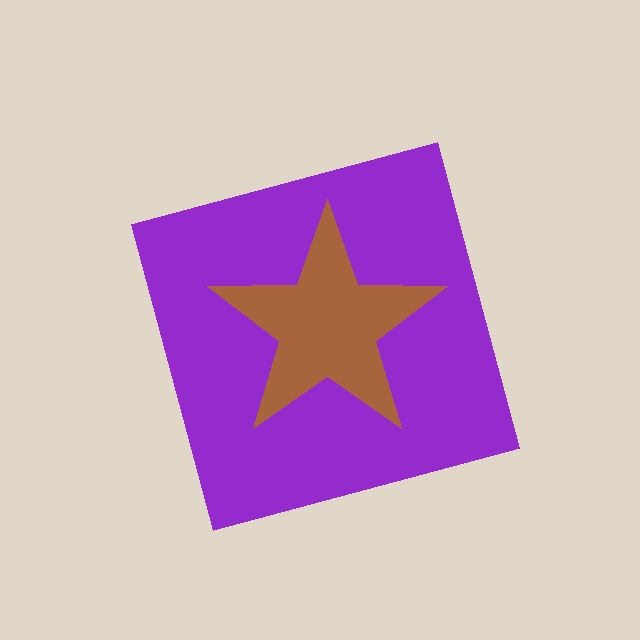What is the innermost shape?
The brown star.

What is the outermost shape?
The purple diamond.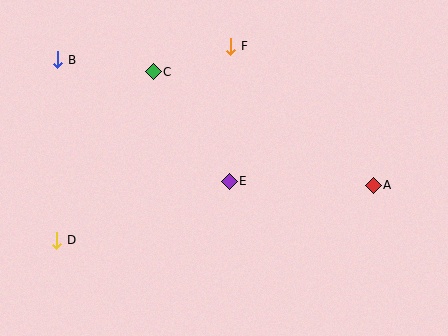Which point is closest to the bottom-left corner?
Point D is closest to the bottom-left corner.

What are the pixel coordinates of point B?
Point B is at (58, 60).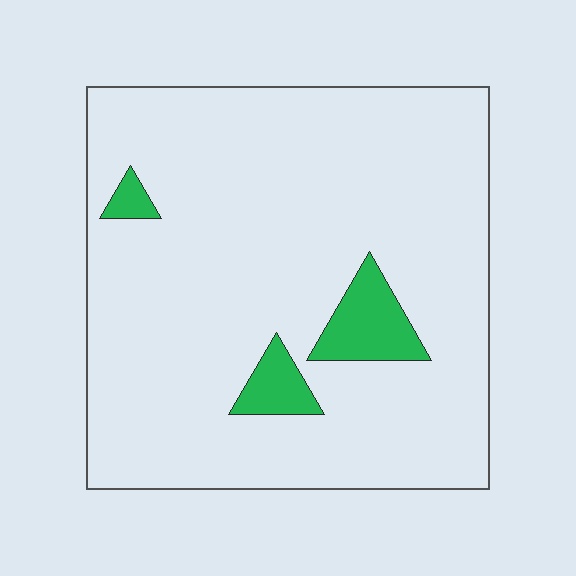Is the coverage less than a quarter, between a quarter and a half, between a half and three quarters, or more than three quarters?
Less than a quarter.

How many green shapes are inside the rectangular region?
3.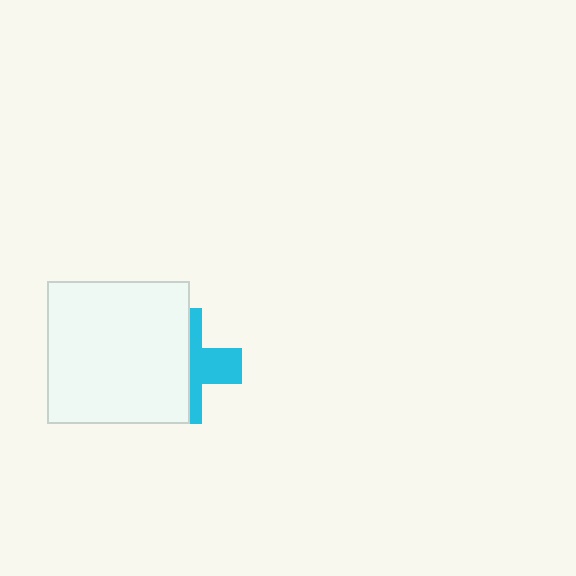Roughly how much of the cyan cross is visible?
A small part of it is visible (roughly 40%).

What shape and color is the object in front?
The object in front is a white square.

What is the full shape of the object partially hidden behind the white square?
The partially hidden object is a cyan cross.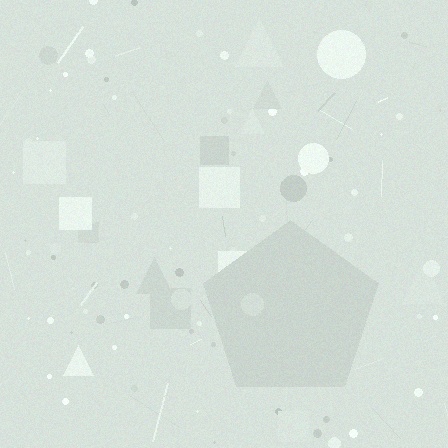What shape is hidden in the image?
A pentagon is hidden in the image.